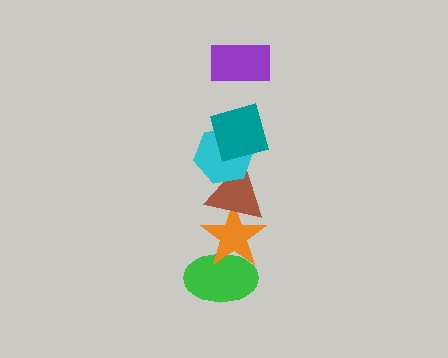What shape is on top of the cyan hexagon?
The teal square is on top of the cyan hexagon.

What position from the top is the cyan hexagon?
The cyan hexagon is 3rd from the top.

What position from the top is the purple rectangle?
The purple rectangle is 1st from the top.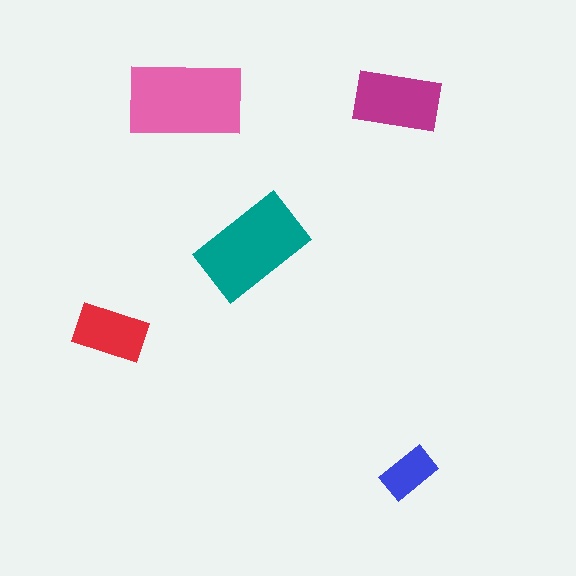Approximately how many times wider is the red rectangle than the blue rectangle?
About 1.5 times wider.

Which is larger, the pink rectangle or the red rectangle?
The pink one.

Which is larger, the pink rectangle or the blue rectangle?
The pink one.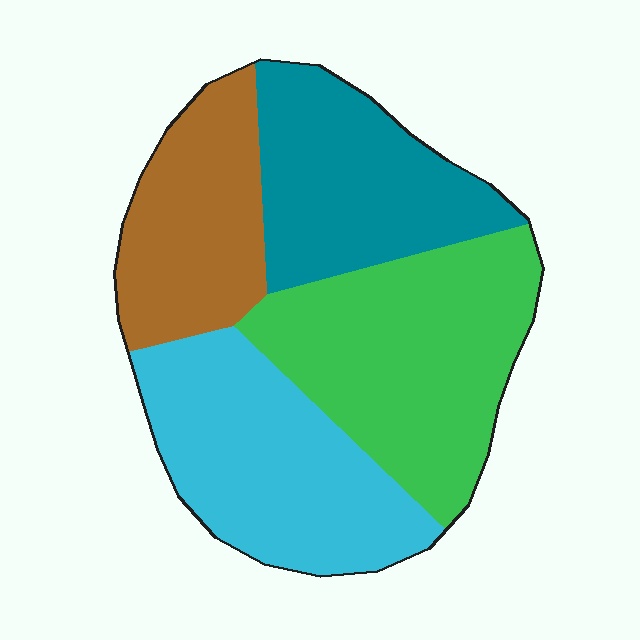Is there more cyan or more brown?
Cyan.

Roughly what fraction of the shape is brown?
Brown covers 19% of the shape.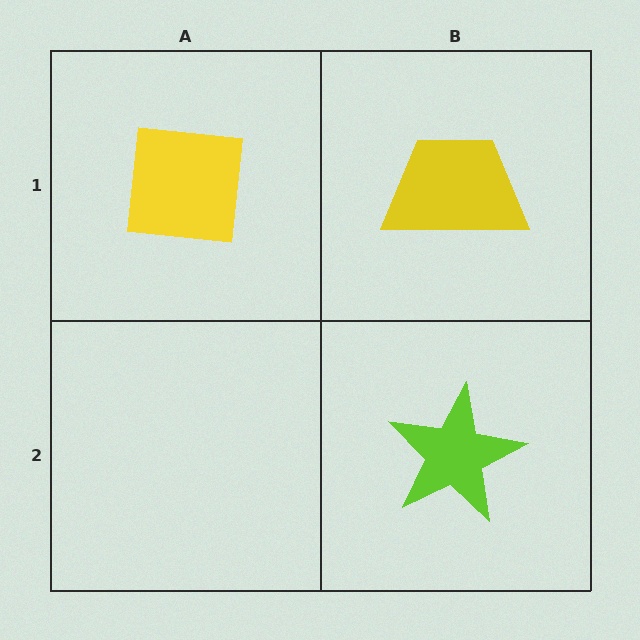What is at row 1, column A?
A yellow square.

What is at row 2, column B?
A lime star.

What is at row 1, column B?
A yellow trapezoid.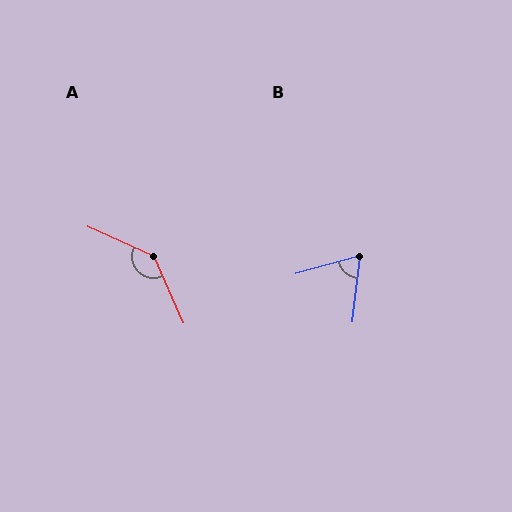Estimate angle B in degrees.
Approximately 68 degrees.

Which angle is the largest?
A, at approximately 139 degrees.